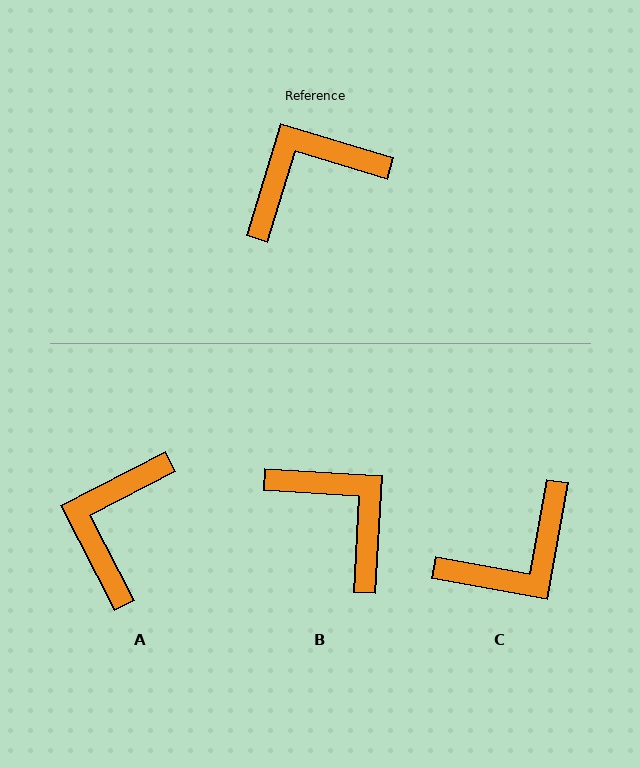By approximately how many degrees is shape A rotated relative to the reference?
Approximately 44 degrees counter-clockwise.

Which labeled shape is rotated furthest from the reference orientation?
C, about 173 degrees away.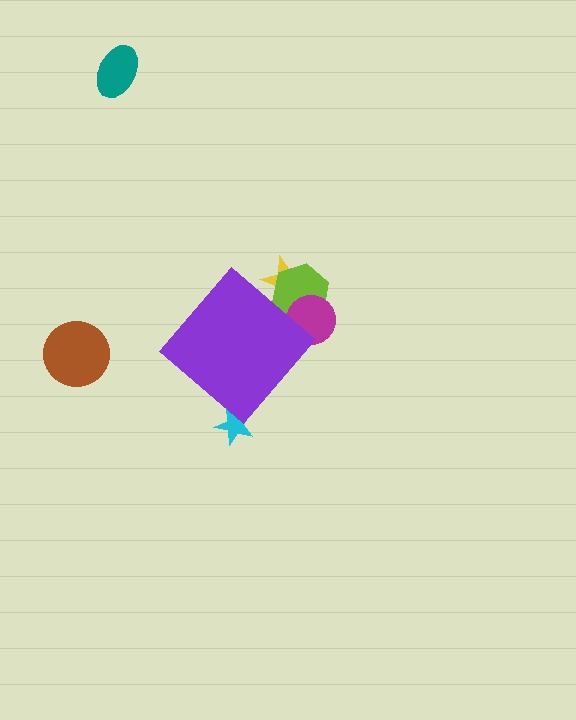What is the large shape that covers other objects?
A purple diamond.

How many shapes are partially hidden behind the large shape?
4 shapes are partially hidden.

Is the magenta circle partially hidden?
Yes, the magenta circle is partially hidden behind the purple diamond.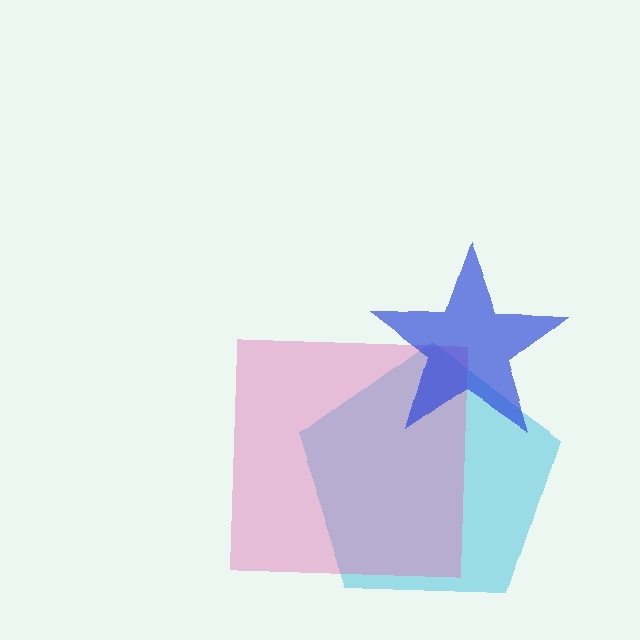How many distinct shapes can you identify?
There are 3 distinct shapes: a cyan pentagon, a pink square, a blue star.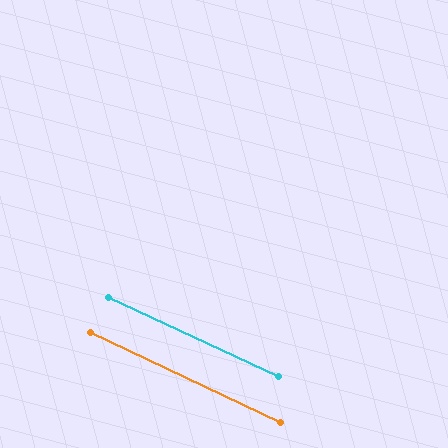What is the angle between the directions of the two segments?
Approximately 0 degrees.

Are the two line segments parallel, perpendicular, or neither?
Parallel — their directions differ by only 0.2°.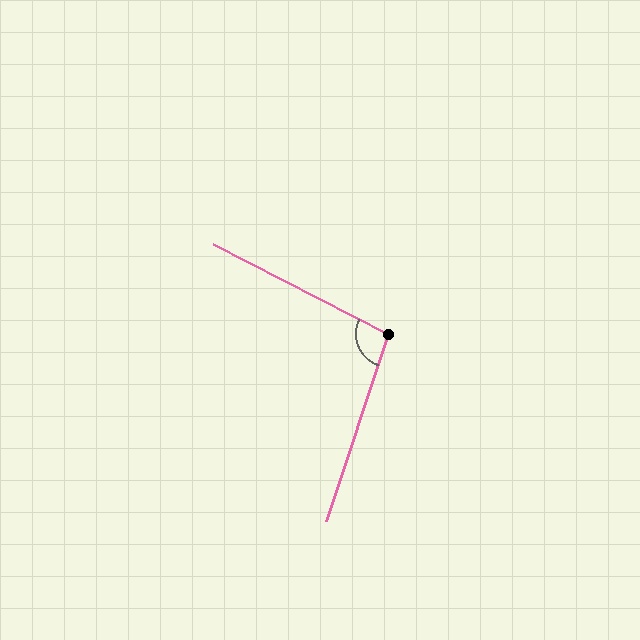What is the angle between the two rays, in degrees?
Approximately 99 degrees.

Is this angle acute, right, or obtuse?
It is obtuse.